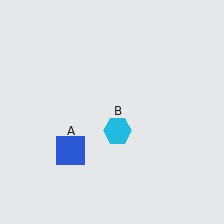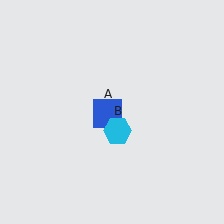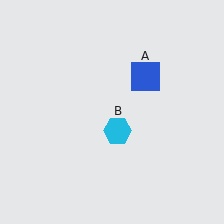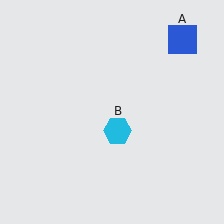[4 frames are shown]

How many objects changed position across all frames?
1 object changed position: blue square (object A).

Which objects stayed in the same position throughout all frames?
Cyan hexagon (object B) remained stationary.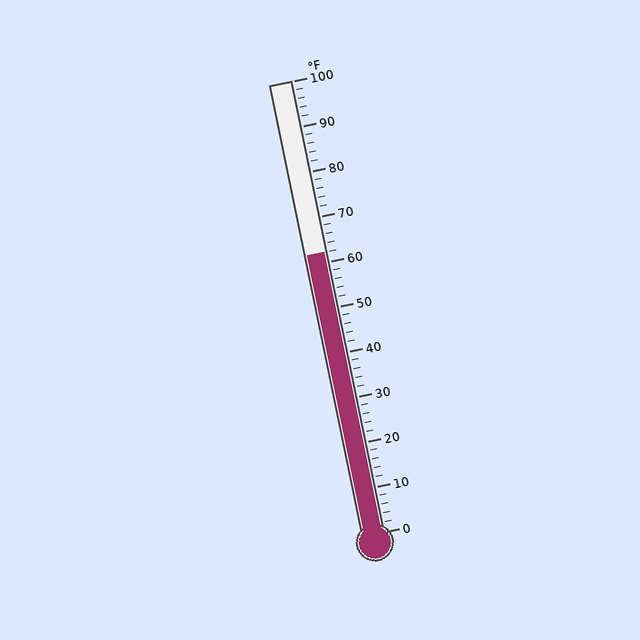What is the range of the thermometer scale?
The thermometer scale ranges from 0°F to 100°F.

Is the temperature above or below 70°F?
The temperature is below 70°F.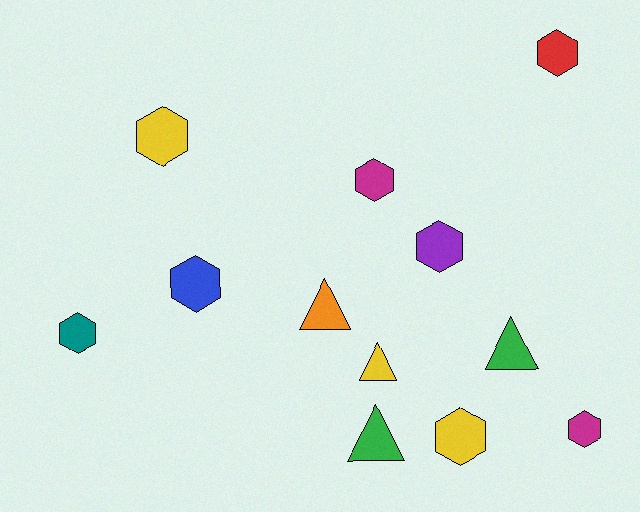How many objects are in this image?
There are 12 objects.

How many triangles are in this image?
There are 4 triangles.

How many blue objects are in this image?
There is 1 blue object.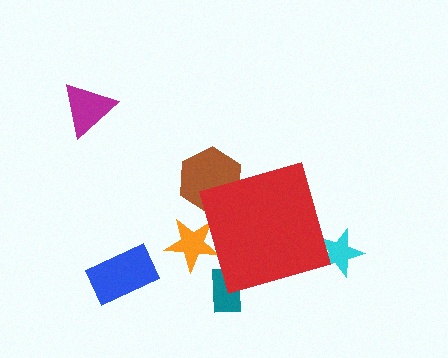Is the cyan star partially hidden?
Yes, the cyan star is partially hidden behind the red diamond.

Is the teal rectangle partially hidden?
Yes, the teal rectangle is partially hidden behind the red diamond.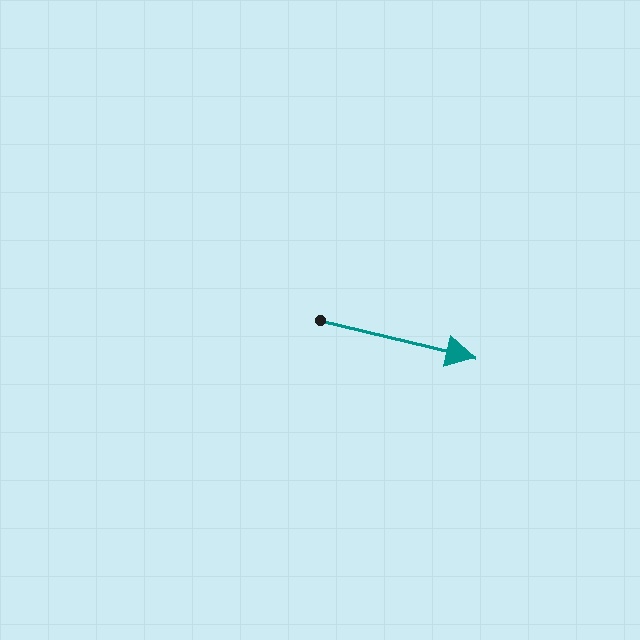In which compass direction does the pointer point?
East.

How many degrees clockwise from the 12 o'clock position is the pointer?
Approximately 104 degrees.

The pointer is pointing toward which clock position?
Roughly 3 o'clock.